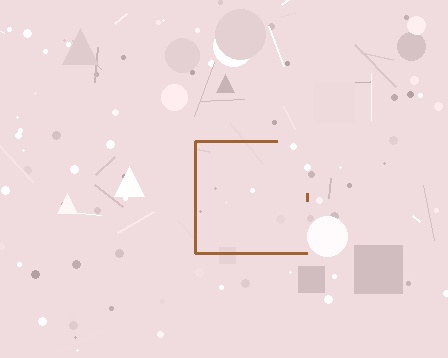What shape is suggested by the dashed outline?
The dashed outline suggests a square.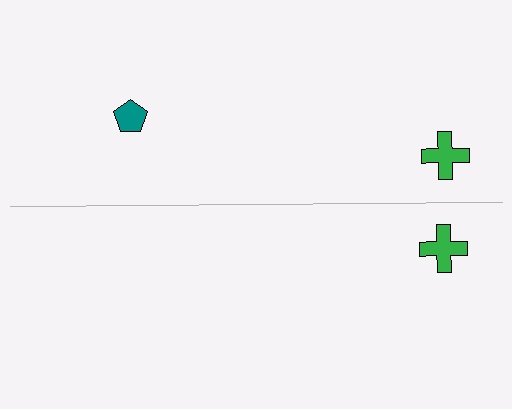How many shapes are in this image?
There are 3 shapes in this image.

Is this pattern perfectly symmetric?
No, the pattern is not perfectly symmetric. A teal pentagon is missing from the bottom side.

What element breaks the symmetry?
A teal pentagon is missing from the bottom side.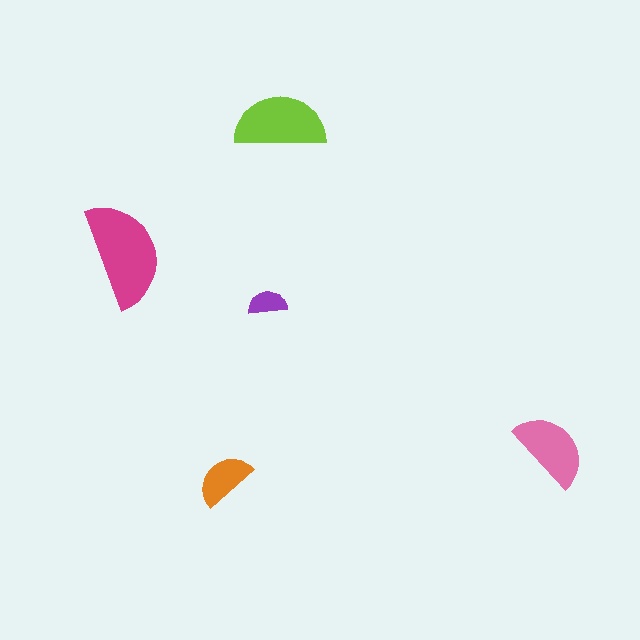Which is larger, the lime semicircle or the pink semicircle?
The lime one.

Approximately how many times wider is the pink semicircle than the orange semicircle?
About 1.5 times wider.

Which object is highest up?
The lime semicircle is topmost.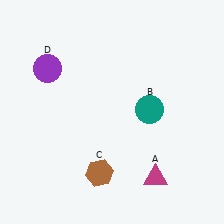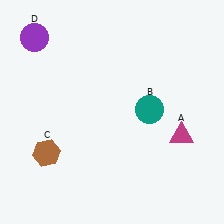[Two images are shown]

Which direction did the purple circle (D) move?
The purple circle (D) moved up.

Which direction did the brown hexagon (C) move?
The brown hexagon (C) moved left.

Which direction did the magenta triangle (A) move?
The magenta triangle (A) moved up.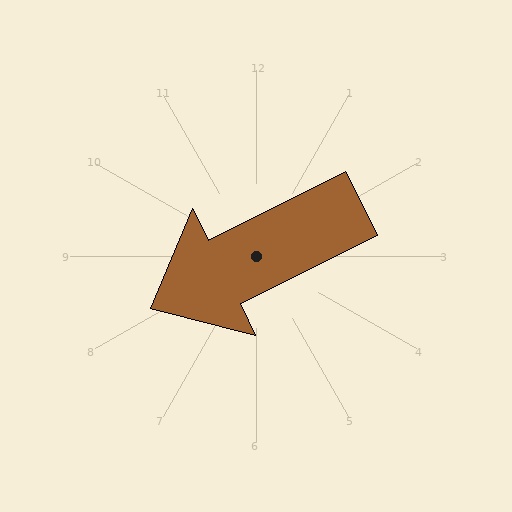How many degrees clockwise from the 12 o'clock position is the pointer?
Approximately 244 degrees.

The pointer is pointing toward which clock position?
Roughly 8 o'clock.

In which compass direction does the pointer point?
Southwest.